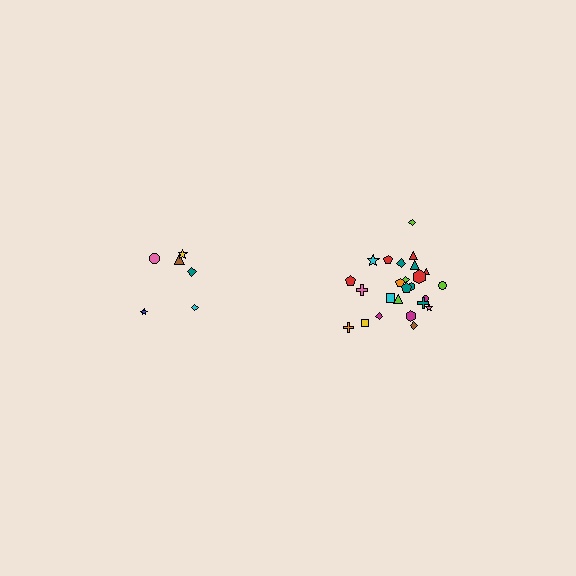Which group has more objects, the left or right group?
The right group.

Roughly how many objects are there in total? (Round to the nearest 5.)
Roughly 30 objects in total.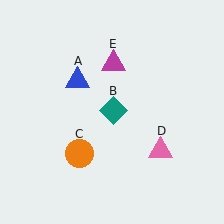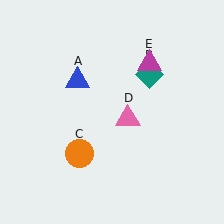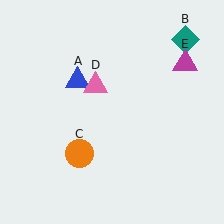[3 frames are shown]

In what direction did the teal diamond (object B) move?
The teal diamond (object B) moved up and to the right.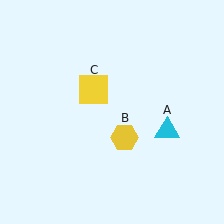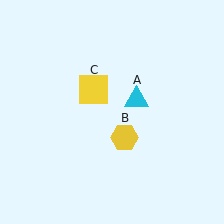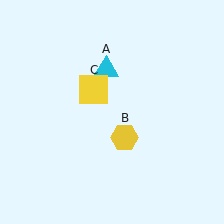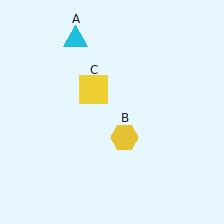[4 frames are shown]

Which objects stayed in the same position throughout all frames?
Yellow hexagon (object B) and yellow square (object C) remained stationary.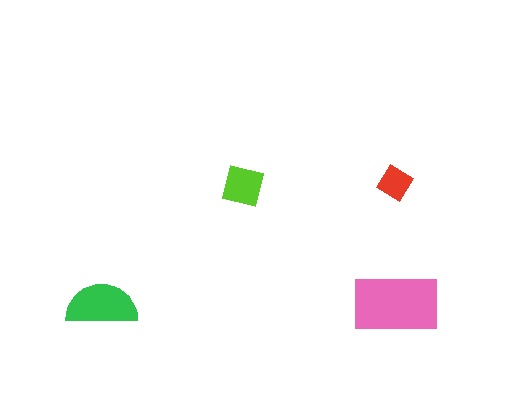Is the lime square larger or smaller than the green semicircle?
Smaller.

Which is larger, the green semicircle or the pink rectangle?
The pink rectangle.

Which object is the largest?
The pink rectangle.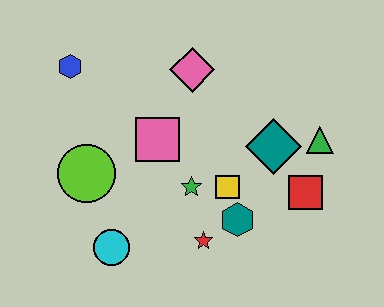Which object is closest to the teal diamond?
The green triangle is closest to the teal diamond.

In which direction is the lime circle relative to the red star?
The lime circle is to the left of the red star.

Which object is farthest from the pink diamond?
The cyan circle is farthest from the pink diamond.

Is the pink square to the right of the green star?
No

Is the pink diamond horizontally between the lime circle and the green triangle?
Yes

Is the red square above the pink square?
No